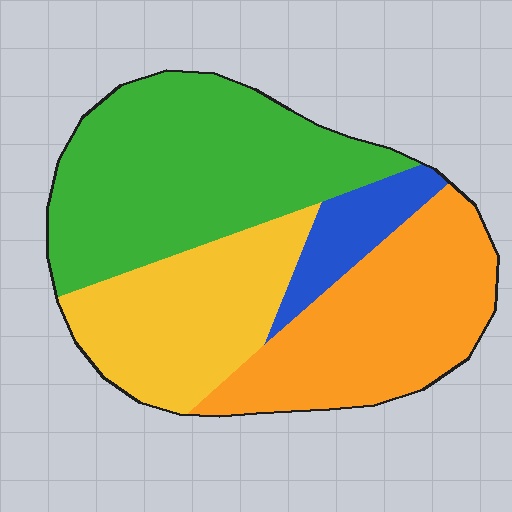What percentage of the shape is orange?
Orange covers around 30% of the shape.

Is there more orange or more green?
Green.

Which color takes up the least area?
Blue, at roughly 10%.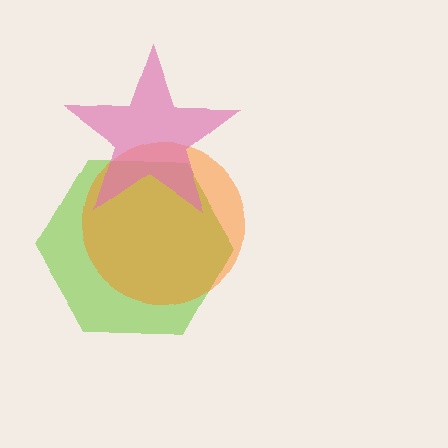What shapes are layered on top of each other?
The layered shapes are: a lime hexagon, an orange circle, a pink star.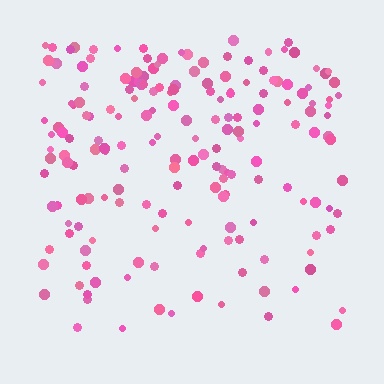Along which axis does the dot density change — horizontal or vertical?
Vertical.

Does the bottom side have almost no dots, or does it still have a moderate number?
Still a moderate number, just noticeably fewer than the top.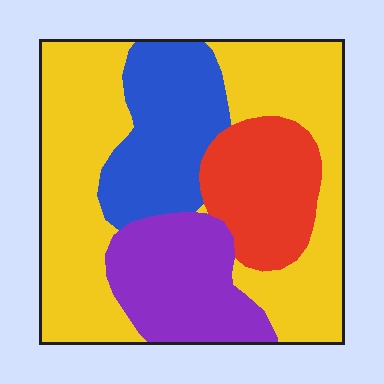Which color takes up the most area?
Yellow, at roughly 50%.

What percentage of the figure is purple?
Purple takes up about one sixth (1/6) of the figure.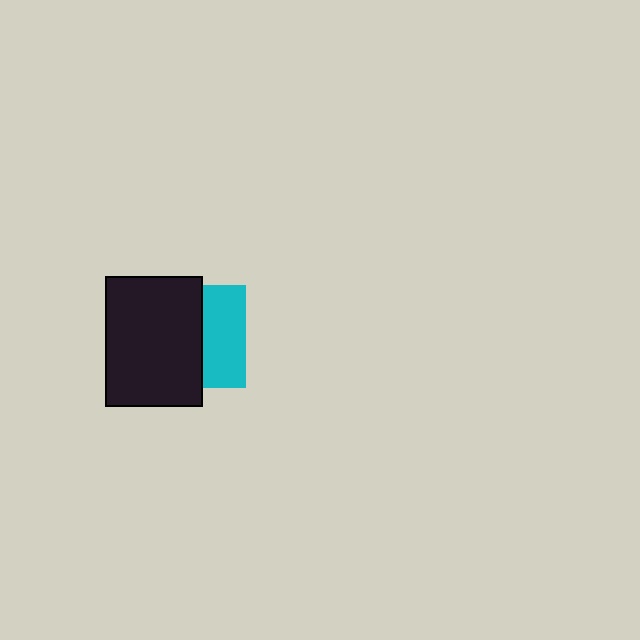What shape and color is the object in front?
The object in front is a black rectangle.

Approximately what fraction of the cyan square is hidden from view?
Roughly 59% of the cyan square is hidden behind the black rectangle.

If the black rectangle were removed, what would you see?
You would see the complete cyan square.